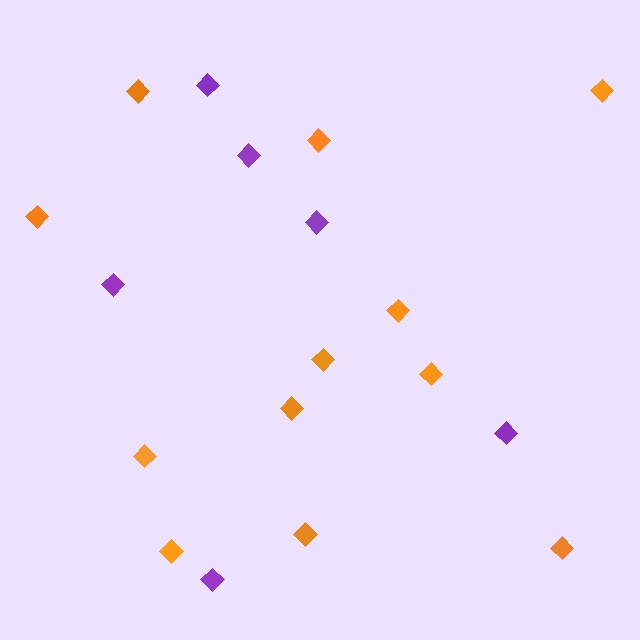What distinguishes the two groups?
There are 2 groups: one group of purple diamonds (6) and one group of orange diamonds (12).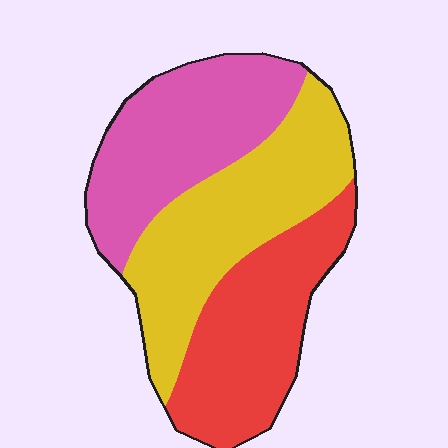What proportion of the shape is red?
Red covers around 30% of the shape.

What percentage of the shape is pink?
Pink covers roughly 30% of the shape.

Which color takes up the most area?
Yellow, at roughly 35%.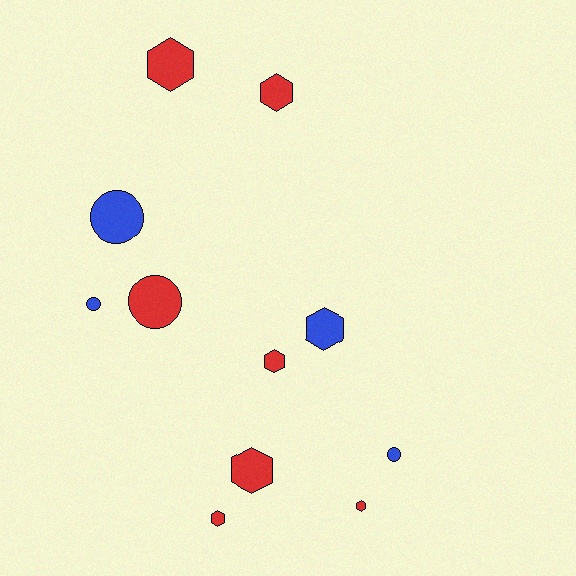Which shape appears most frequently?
Hexagon, with 7 objects.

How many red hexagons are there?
There are 6 red hexagons.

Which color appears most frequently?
Red, with 7 objects.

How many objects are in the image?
There are 11 objects.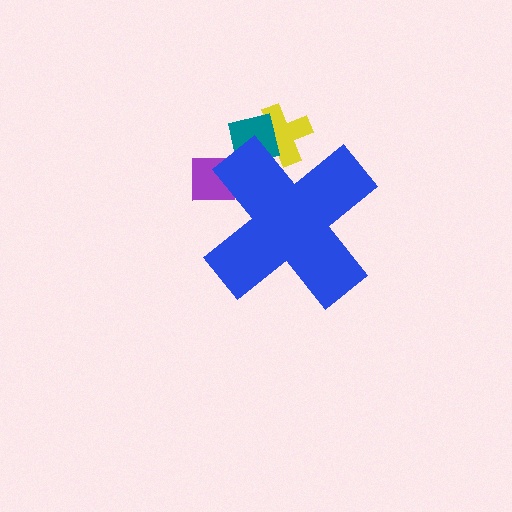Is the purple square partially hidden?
Yes, the purple square is partially hidden behind the blue cross.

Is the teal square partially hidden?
Yes, the teal square is partially hidden behind the blue cross.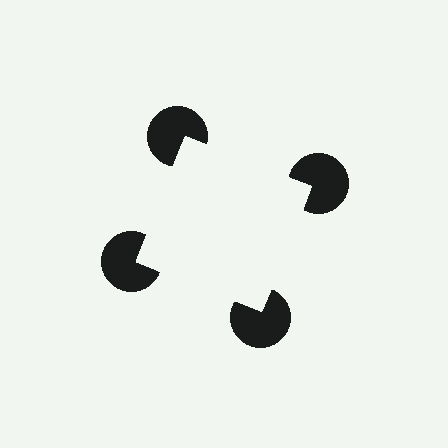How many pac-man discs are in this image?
There are 4 — one at each vertex of the illusory square.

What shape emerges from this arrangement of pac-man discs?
An illusory square — its edges are inferred from the aligned wedge cuts in the pac-man discs, not physically drawn.